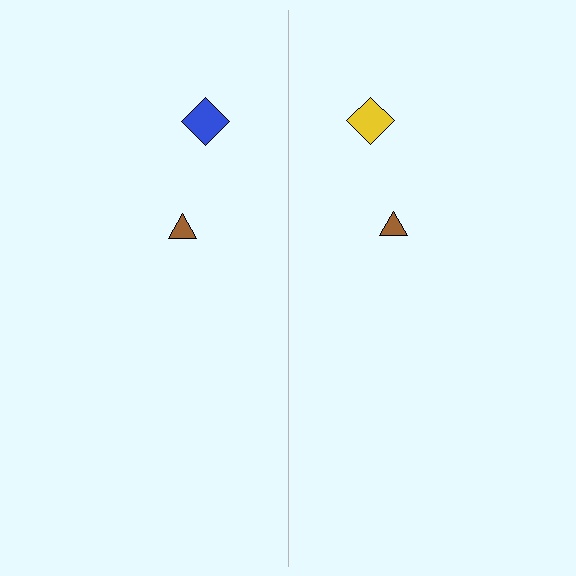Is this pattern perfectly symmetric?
No, the pattern is not perfectly symmetric. The yellow diamond on the right side breaks the symmetry — its mirror counterpart is blue.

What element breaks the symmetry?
The yellow diamond on the right side breaks the symmetry — its mirror counterpart is blue.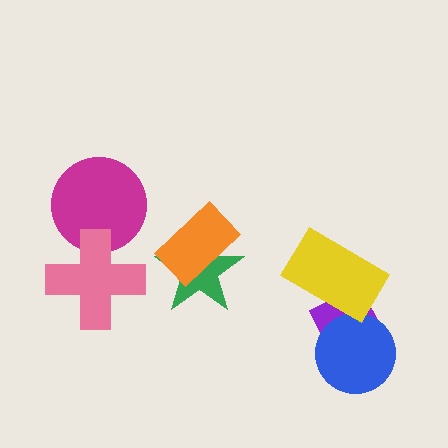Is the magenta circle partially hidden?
Yes, it is partially covered by another shape.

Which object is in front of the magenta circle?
The pink cross is in front of the magenta circle.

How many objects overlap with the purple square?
2 objects overlap with the purple square.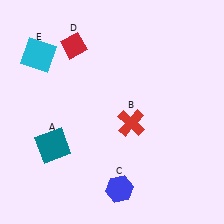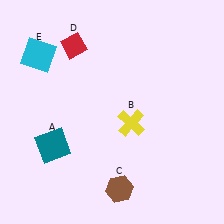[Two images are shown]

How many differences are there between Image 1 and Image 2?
There are 2 differences between the two images.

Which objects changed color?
B changed from red to yellow. C changed from blue to brown.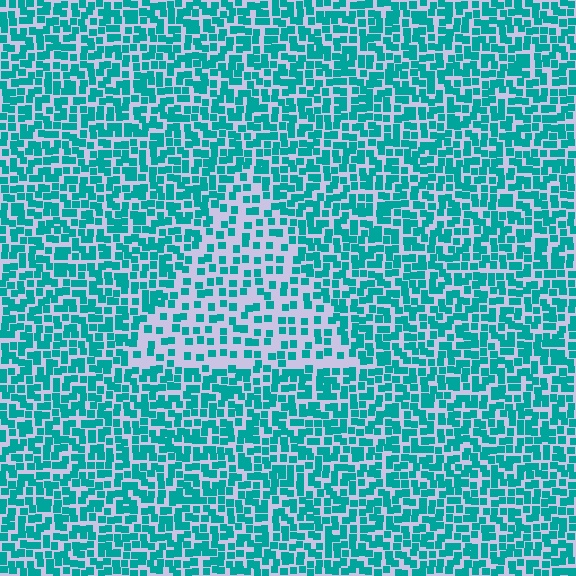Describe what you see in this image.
The image contains small teal elements arranged at two different densities. A triangle-shaped region is visible where the elements are less densely packed than the surrounding area.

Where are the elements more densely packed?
The elements are more densely packed outside the triangle boundary.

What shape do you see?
I see a triangle.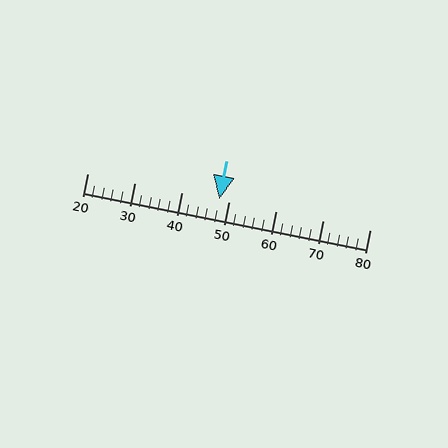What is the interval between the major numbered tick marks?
The major tick marks are spaced 10 units apart.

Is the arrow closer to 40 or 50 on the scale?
The arrow is closer to 50.